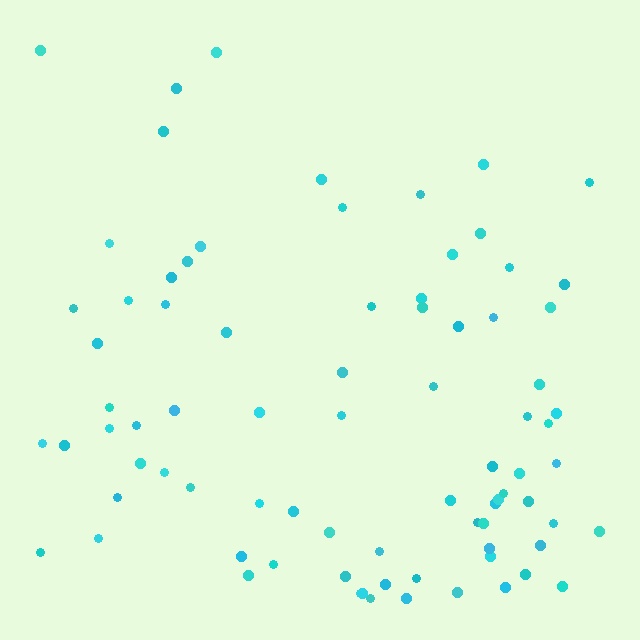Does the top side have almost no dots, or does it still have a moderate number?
Still a moderate number, just noticeably fewer than the bottom.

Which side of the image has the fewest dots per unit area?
The top.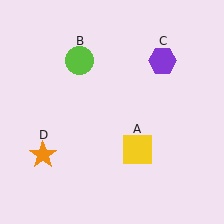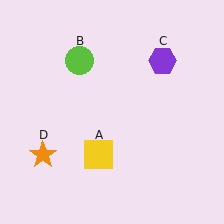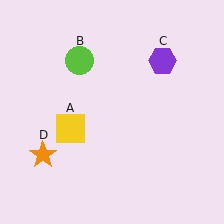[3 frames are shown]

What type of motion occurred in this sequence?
The yellow square (object A) rotated clockwise around the center of the scene.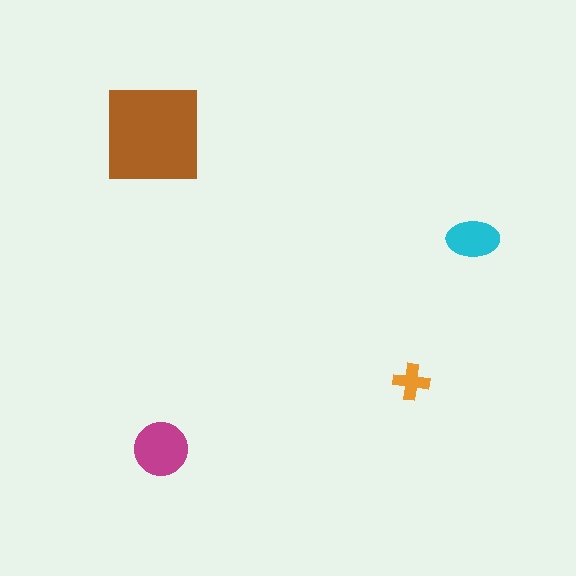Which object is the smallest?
The orange cross.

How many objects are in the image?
There are 4 objects in the image.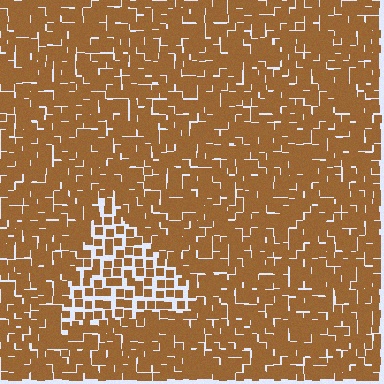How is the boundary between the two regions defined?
The boundary is defined by a change in element density (approximately 1.8x ratio). All elements are the same color, size, and shape.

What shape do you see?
I see a triangle.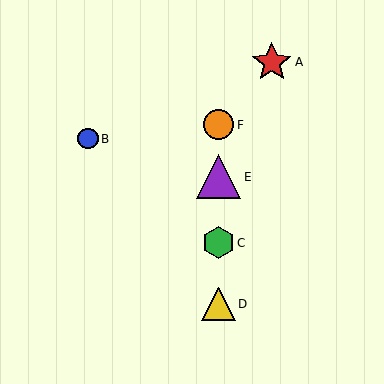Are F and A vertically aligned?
No, F is at x≈219 and A is at x≈272.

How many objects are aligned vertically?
4 objects (C, D, E, F) are aligned vertically.